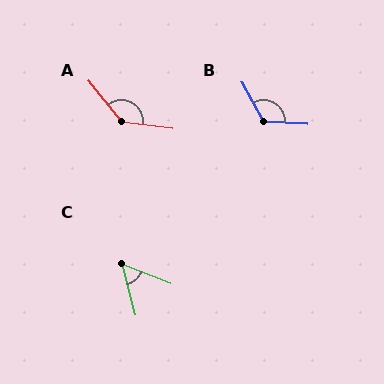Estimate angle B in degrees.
Approximately 122 degrees.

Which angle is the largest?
A, at approximately 137 degrees.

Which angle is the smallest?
C, at approximately 53 degrees.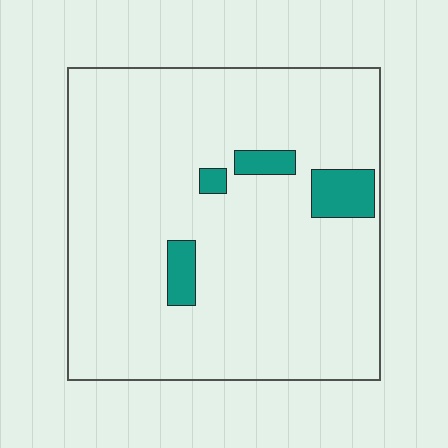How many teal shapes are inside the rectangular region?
4.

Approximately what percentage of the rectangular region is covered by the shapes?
Approximately 5%.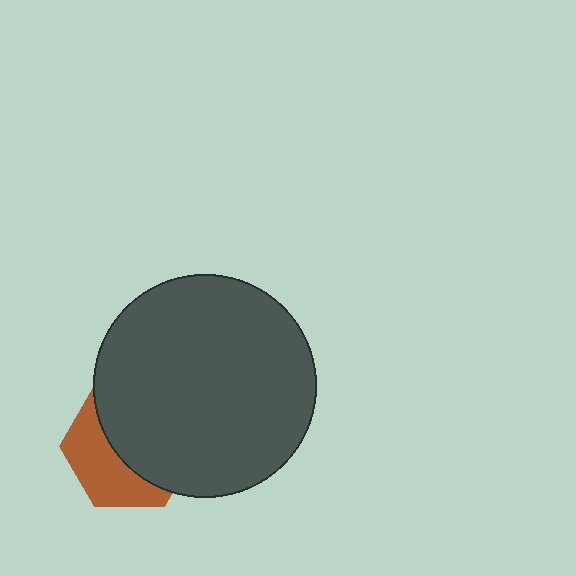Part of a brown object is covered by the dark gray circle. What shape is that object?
It is a hexagon.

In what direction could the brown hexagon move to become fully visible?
The brown hexagon could move toward the lower-left. That would shift it out from behind the dark gray circle entirely.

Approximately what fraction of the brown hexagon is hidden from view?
Roughly 59% of the brown hexagon is hidden behind the dark gray circle.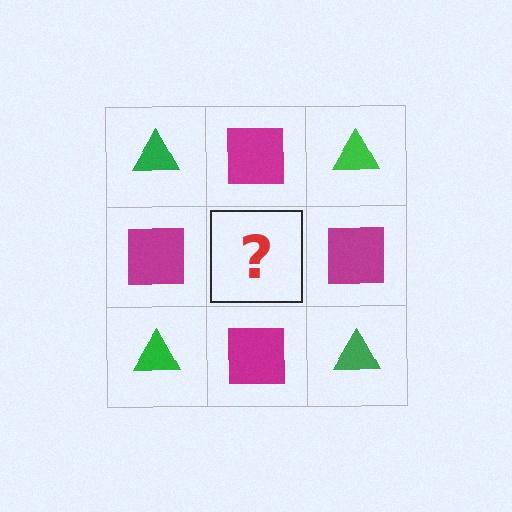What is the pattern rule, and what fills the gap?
The rule is that it alternates green triangle and magenta square in a checkerboard pattern. The gap should be filled with a green triangle.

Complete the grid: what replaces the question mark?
The question mark should be replaced with a green triangle.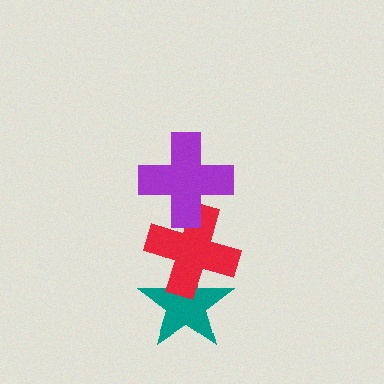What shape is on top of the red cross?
The purple cross is on top of the red cross.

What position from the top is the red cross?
The red cross is 2nd from the top.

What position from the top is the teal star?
The teal star is 3rd from the top.